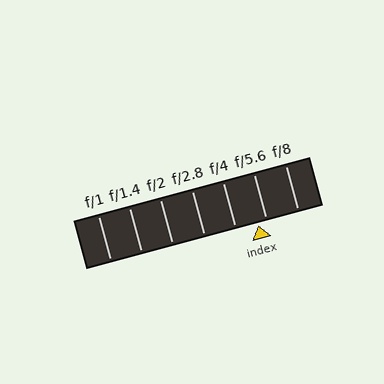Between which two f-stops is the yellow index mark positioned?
The index mark is between f/4 and f/5.6.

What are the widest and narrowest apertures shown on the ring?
The widest aperture shown is f/1 and the narrowest is f/8.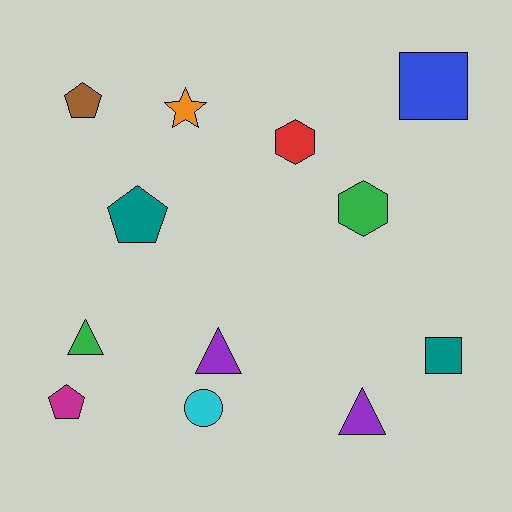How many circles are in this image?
There is 1 circle.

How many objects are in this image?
There are 12 objects.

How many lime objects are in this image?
There are no lime objects.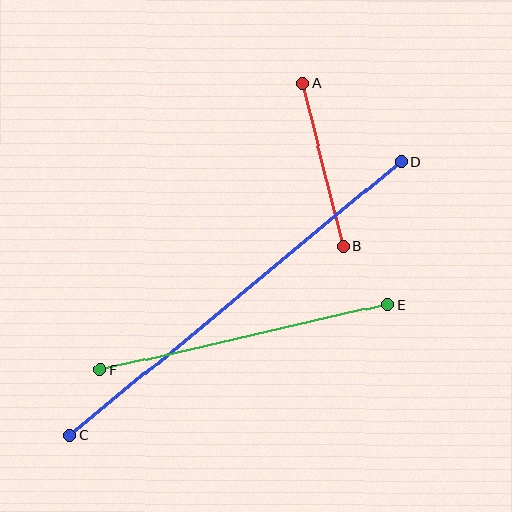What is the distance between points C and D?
The distance is approximately 430 pixels.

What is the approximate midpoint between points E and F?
The midpoint is at approximately (244, 337) pixels.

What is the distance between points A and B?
The distance is approximately 168 pixels.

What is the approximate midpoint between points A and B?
The midpoint is at approximately (323, 165) pixels.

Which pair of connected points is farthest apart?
Points C and D are farthest apart.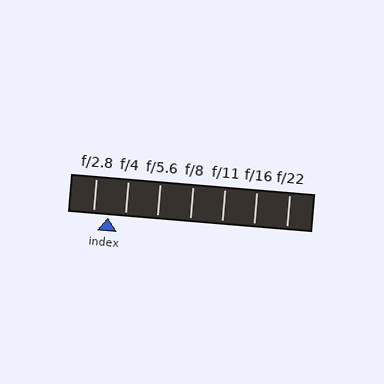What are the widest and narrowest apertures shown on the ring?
The widest aperture shown is f/2.8 and the narrowest is f/22.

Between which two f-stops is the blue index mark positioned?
The index mark is between f/2.8 and f/4.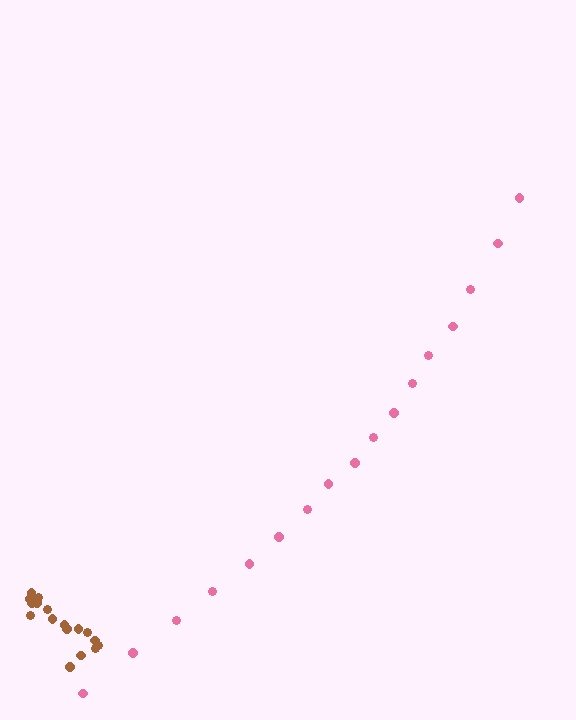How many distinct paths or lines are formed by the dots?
There are 2 distinct paths.